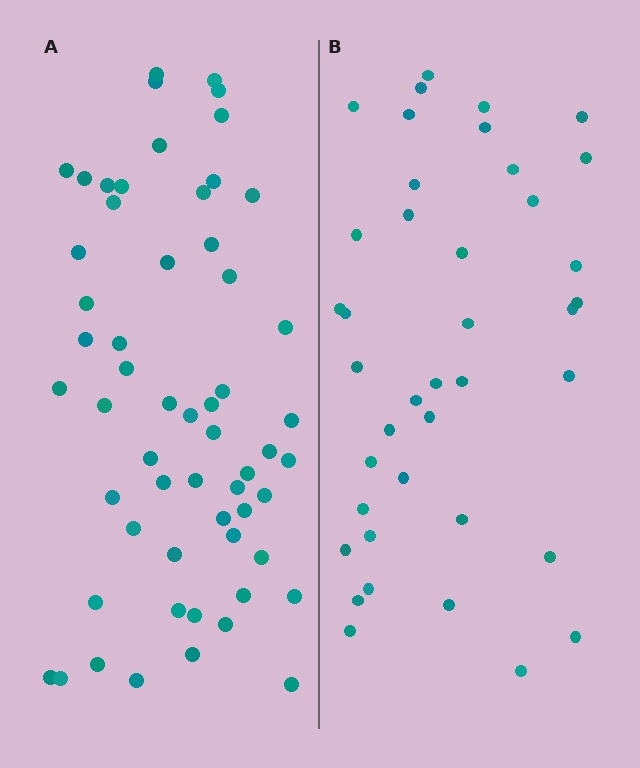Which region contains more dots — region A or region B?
Region A (the left region) has more dots.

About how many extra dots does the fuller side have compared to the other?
Region A has approximately 20 more dots than region B.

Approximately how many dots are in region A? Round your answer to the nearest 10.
About 60 dots. (The exact count is 58, which rounds to 60.)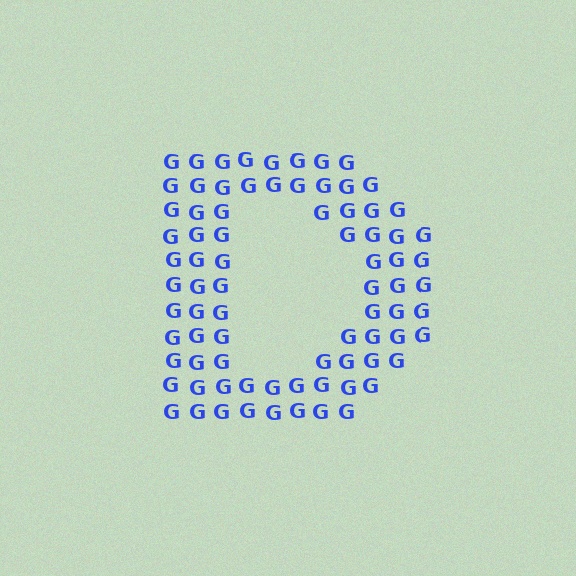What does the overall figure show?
The overall figure shows the letter D.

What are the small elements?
The small elements are letter G's.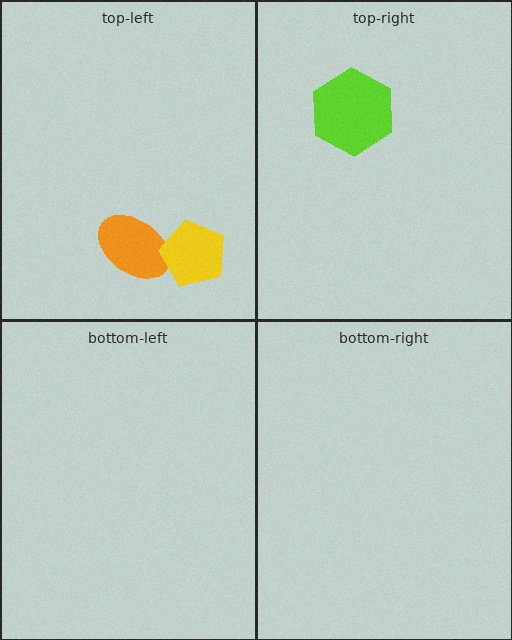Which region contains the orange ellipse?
The top-left region.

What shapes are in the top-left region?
The orange ellipse, the yellow pentagon.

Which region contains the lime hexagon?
The top-right region.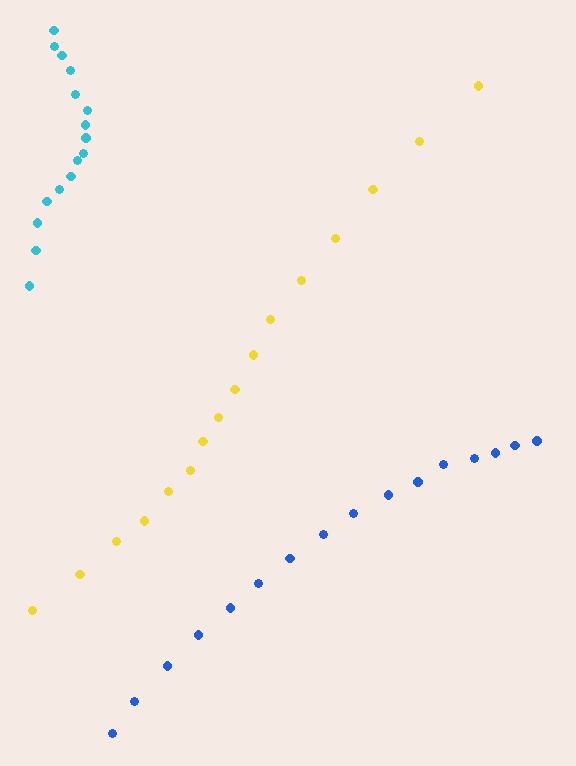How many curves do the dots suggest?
There are 3 distinct paths.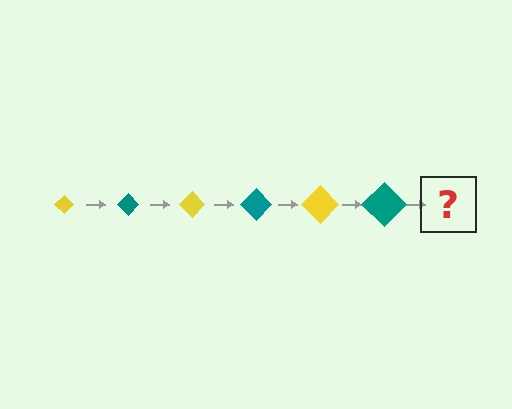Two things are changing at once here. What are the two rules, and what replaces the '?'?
The two rules are that the diamond grows larger each step and the color cycles through yellow and teal. The '?' should be a yellow diamond, larger than the previous one.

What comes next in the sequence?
The next element should be a yellow diamond, larger than the previous one.